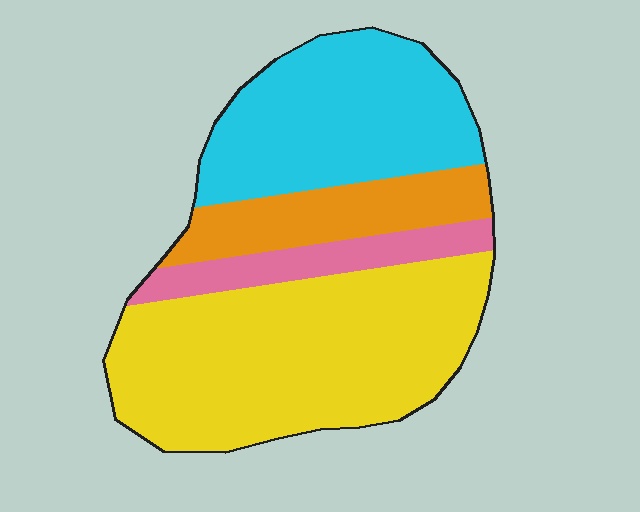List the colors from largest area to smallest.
From largest to smallest: yellow, cyan, orange, pink.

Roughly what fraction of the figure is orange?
Orange takes up about one eighth (1/8) of the figure.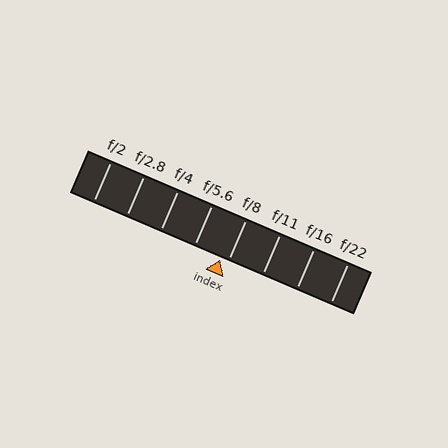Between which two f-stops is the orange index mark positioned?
The index mark is between f/5.6 and f/8.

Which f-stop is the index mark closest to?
The index mark is closest to f/8.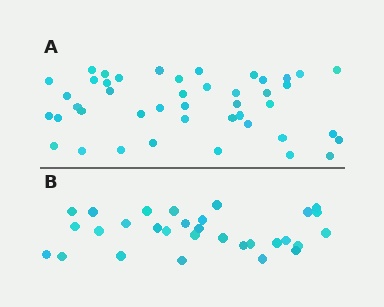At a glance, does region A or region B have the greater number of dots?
Region A (the top region) has more dots.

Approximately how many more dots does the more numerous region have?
Region A has approximately 15 more dots than region B.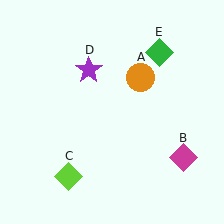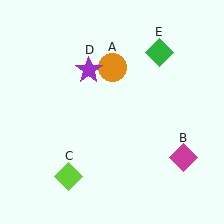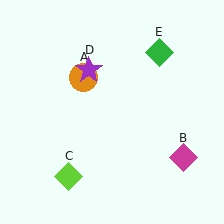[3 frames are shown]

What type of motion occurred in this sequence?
The orange circle (object A) rotated counterclockwise around the center of the scene.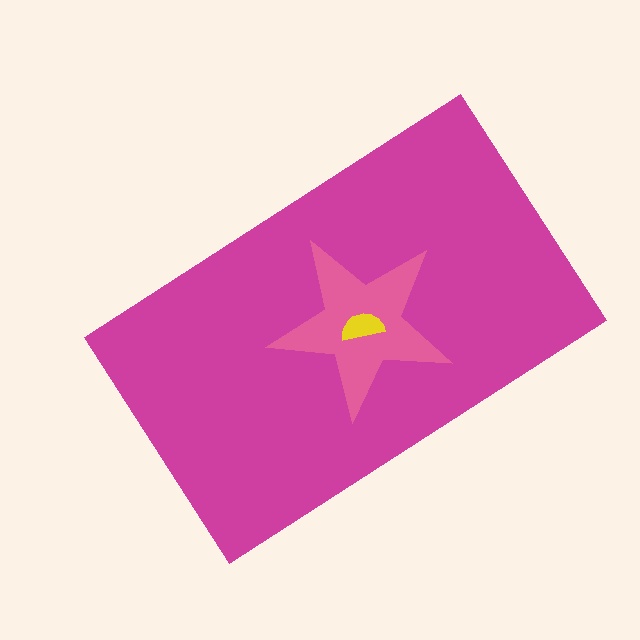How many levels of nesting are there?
3.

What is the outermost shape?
The magenta rectangle.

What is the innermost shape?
The yellow semicircle.